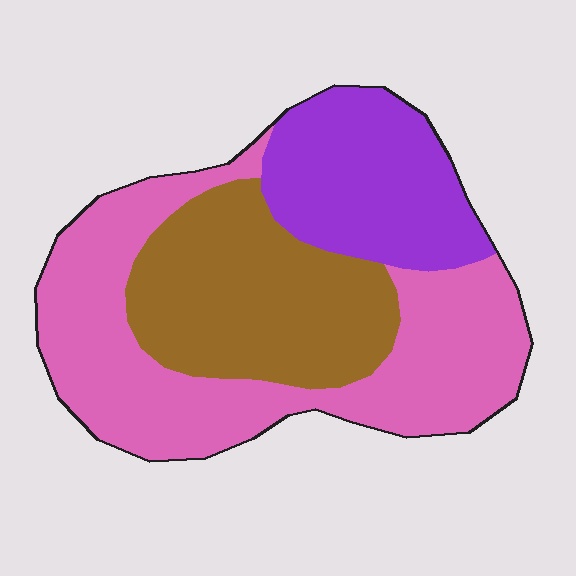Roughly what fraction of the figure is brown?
Brown covers 31% of the figure.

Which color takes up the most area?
Pink, at roughly 45%.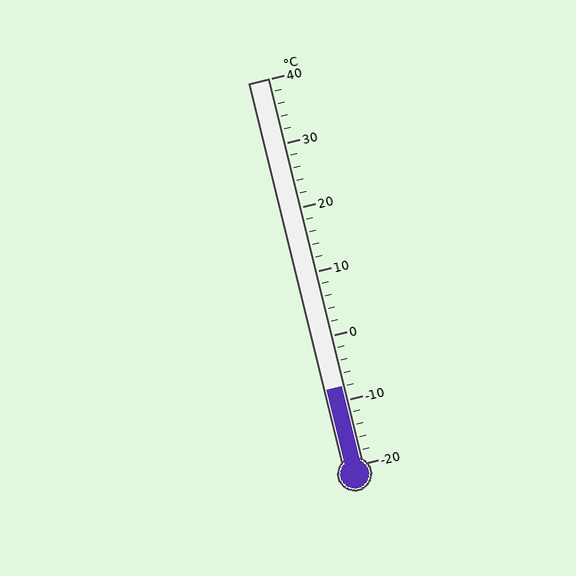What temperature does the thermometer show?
The thermometer shows approximately -8°C.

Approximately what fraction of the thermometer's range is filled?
The thermometer is filled to approximately 20% of its range.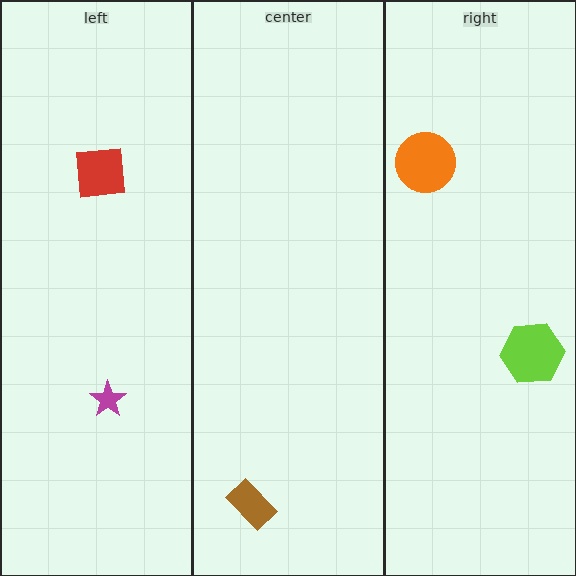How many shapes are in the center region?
1.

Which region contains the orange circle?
The right region.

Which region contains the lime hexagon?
The right region.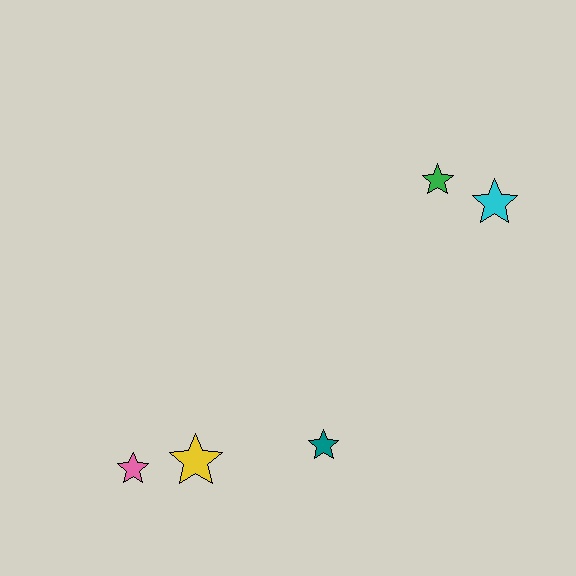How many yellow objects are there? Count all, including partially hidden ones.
There is 1 yellow object.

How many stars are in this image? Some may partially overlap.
There are 5 stars.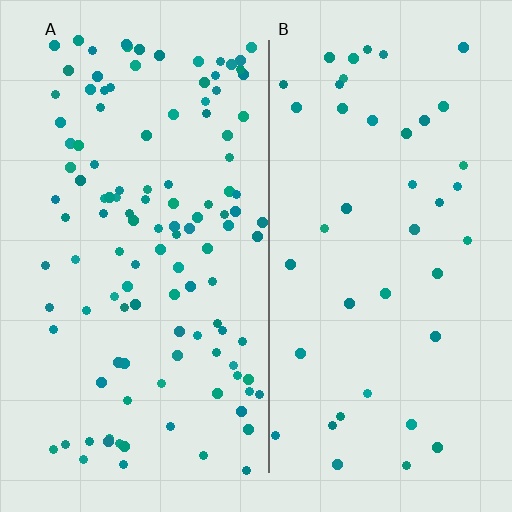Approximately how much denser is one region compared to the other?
Approximately 2.8× — region A over region B.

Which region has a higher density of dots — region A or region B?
A (the left).